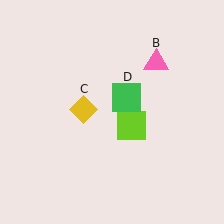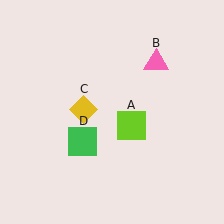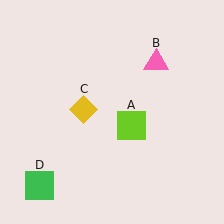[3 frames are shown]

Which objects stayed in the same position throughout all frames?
Lime square (object A) and pink triangle (object B) and yellow diamond (object C) remained stationary.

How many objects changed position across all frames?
1 object changed position: green square (object D).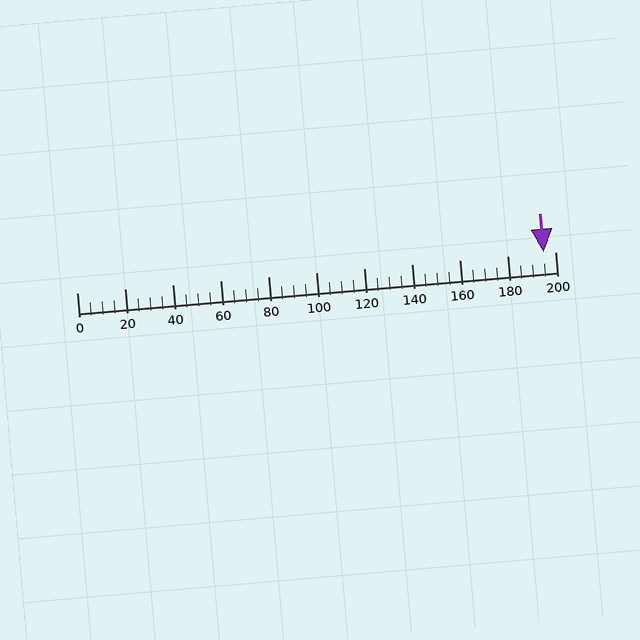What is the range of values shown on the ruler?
The ruler shows values from 0 to 200.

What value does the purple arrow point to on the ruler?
The purple arrow points to approximately 195.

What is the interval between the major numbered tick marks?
The major tick marks are spaced 20 units apart.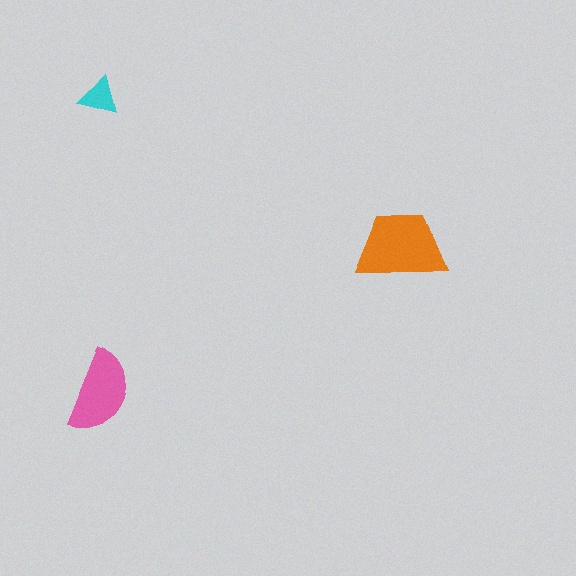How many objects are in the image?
There are 3 objects in the image.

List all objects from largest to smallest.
The orange trapezoid, the pink semicircle, the cyan triangle.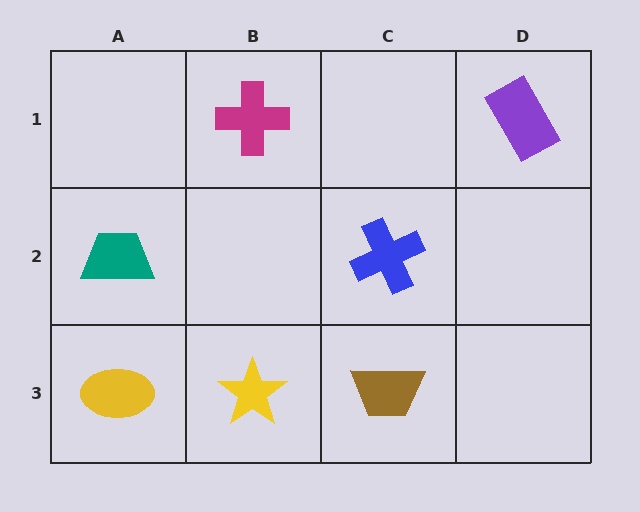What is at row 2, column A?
A teal trapezoid.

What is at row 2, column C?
A blue cross.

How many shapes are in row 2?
2 shapes.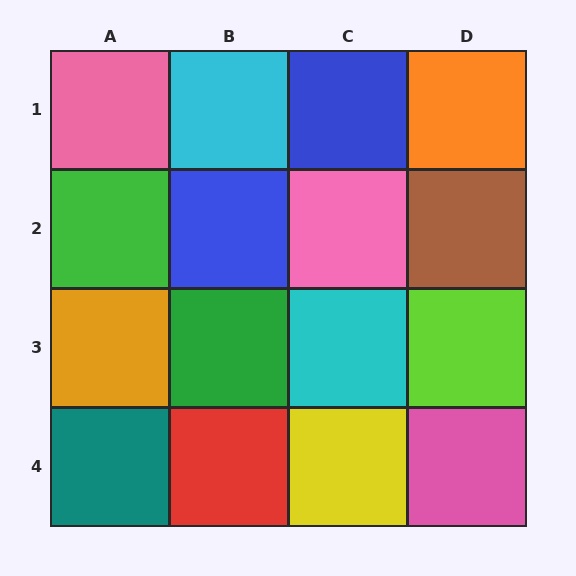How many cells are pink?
3 cells are pink.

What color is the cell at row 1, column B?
Cyan.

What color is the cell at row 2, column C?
Pink.